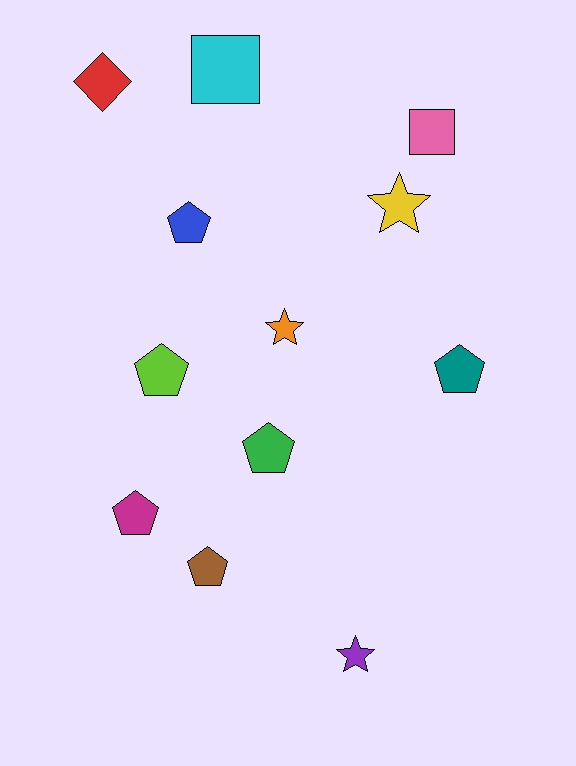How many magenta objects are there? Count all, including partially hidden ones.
There is 1 magenta object.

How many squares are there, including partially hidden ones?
There are 2 squares.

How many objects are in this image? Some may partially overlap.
There are 12 objects.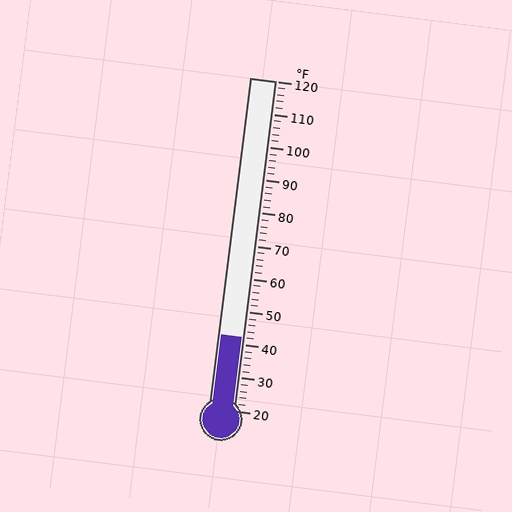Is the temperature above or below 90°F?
The temperature is below 90°F.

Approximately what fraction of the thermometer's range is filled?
The thermometer is filled to approximately 20% of its range.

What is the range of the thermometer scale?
The thermometer scale ranges from 20°F to 120°F.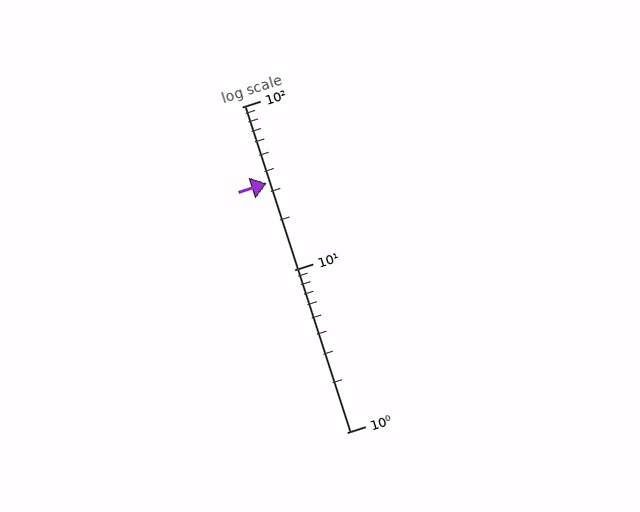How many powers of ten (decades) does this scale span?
The scale spans 2 decades, from 1 to 100.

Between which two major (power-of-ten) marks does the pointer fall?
The pointer is between 10 and 100.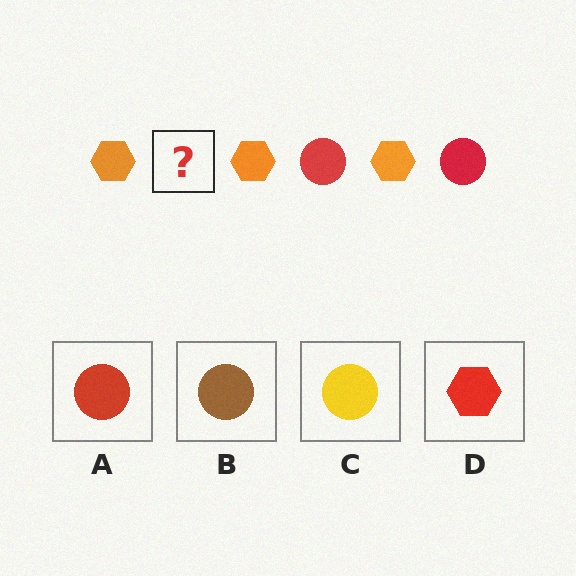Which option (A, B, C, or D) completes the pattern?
A.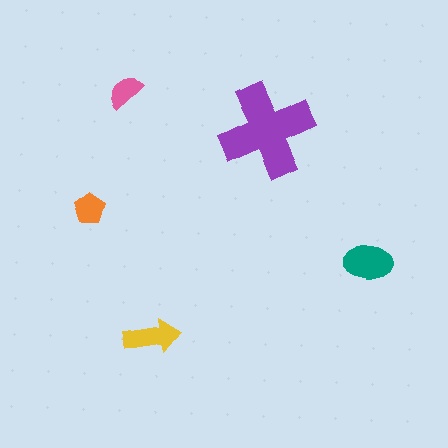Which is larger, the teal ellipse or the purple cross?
The purple cross.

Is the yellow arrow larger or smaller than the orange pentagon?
Larger.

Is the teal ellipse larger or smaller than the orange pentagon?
Larger.